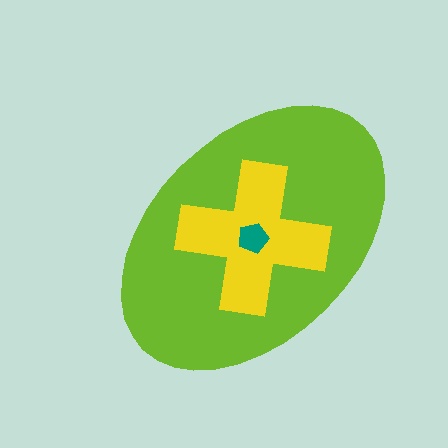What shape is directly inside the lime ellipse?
The yellow cross.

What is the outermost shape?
The lime ellipse.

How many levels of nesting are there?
3.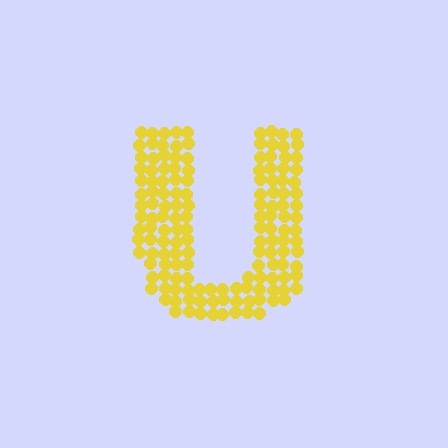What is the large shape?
The large shape is the letter U.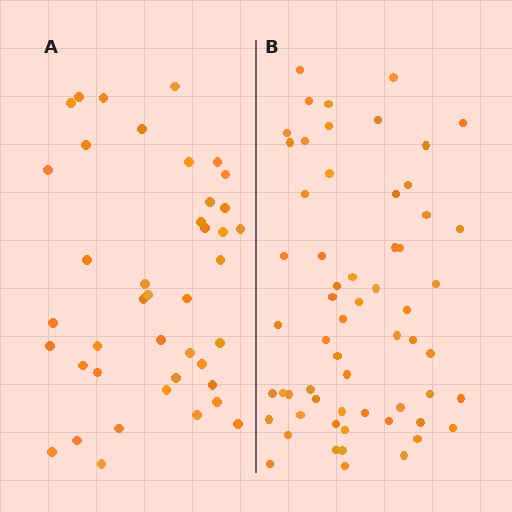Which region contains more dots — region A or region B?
Region B (the right region) has more dots.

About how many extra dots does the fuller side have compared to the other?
Region B has approximately 20 more dots than region A.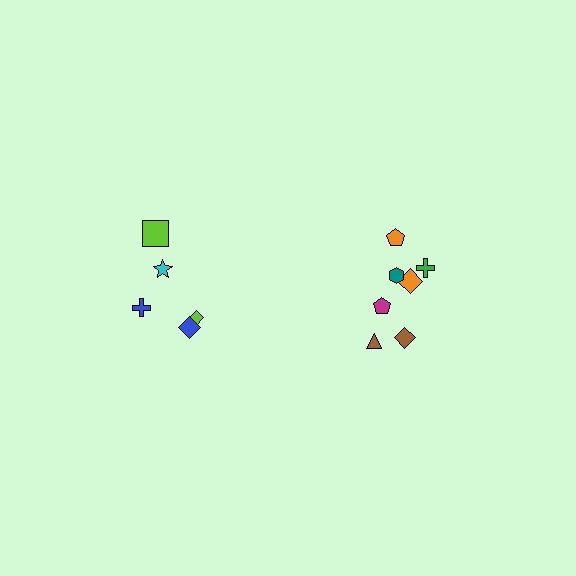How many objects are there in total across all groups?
There are 12 objects.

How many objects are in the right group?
There are 7 objects.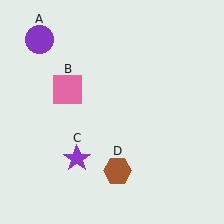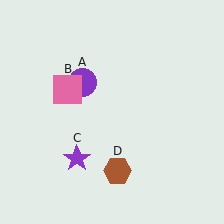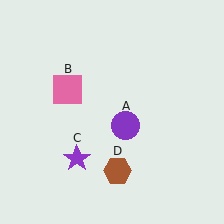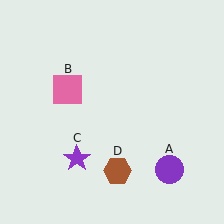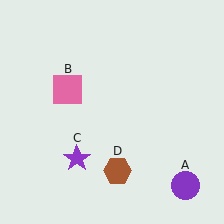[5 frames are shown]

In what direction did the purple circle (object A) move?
The purple circle (object A) moved down and to the right.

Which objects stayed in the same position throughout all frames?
Pink square (object B) and purple star (object C) and brown hexagon (object D) remained stationary.